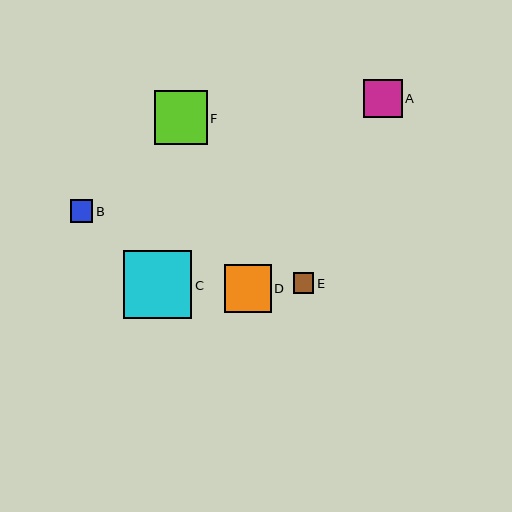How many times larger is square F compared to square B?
Square F is approximately 2.4 times the size of square B.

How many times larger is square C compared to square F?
Square C is approximately 1.3 times the size of square F.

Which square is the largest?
Square C is the largest with a size of approximately 68 pixels.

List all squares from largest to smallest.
From largest to smallest: C, F, D, A, B, E.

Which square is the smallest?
Square E is the smallest with a size of approximately 20 pixels.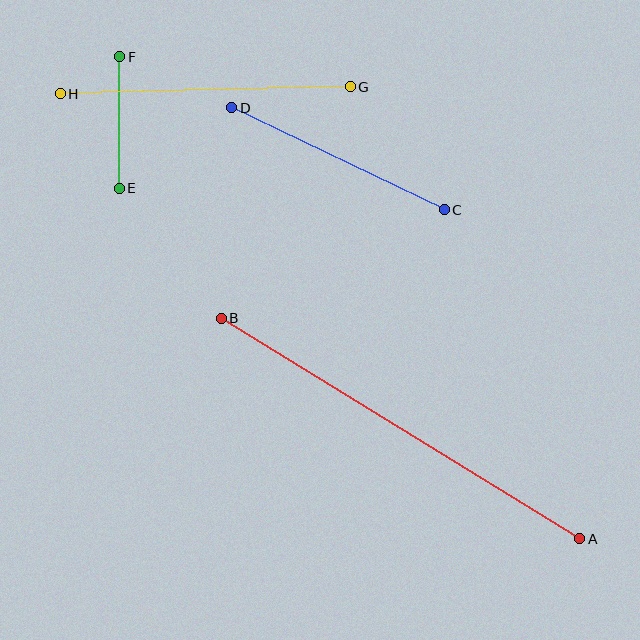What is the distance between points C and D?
The distance is approximately 236 pixels.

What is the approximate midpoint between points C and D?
The midpoint is at approximately (338, 159) pixels.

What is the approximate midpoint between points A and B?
The midpoint is at approximately (401, 428) pixels.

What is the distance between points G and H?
The distance is approximately 290 pixels.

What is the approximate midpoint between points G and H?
The midpoint is at approximately (205, 90) pixels.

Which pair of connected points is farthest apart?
Points A and B are farthest apart.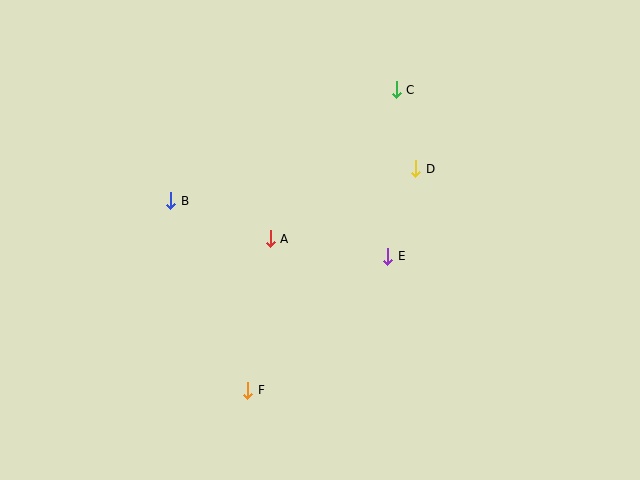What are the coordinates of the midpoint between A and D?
The midpoint between A and D is at (343, 204).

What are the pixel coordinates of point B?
Point B is at (171, 201).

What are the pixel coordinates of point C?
Point C is at (396, 90).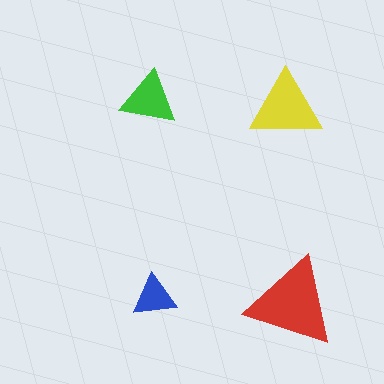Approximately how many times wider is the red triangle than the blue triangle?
About 2 times wider.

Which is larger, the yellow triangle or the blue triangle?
The yellow one.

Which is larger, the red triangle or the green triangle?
The red one.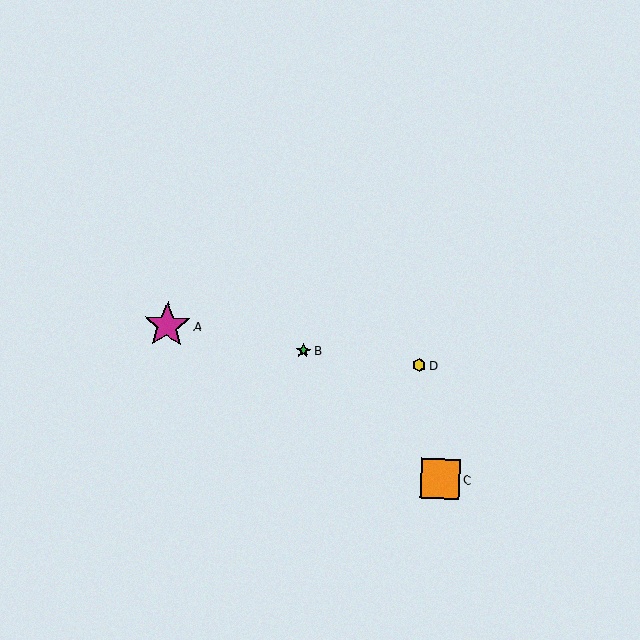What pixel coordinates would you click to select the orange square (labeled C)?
Click at (440, 479) to select the orange square C.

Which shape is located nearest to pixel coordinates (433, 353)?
The yellow hexagon (labeled D) at (419, 365) is nearest to that location.